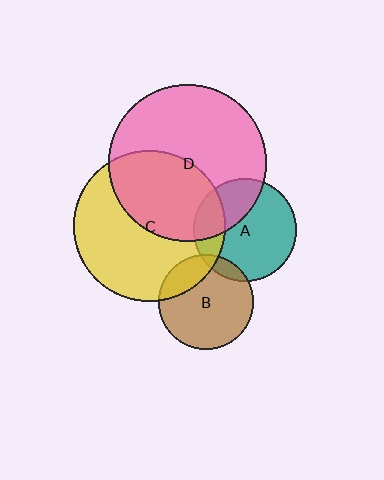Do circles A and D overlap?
Yes.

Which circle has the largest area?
Circle D (pink).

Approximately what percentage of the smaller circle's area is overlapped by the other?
Approximately 30%.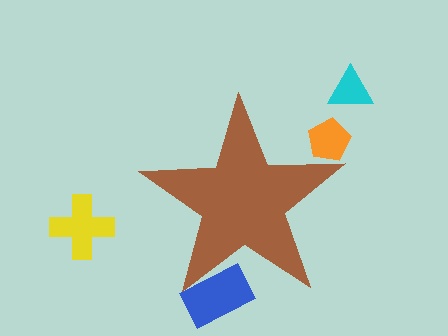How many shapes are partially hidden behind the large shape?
2 shapes are partially hidden.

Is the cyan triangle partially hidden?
No, the cyan triangle is fully visible.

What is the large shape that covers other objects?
A brown star.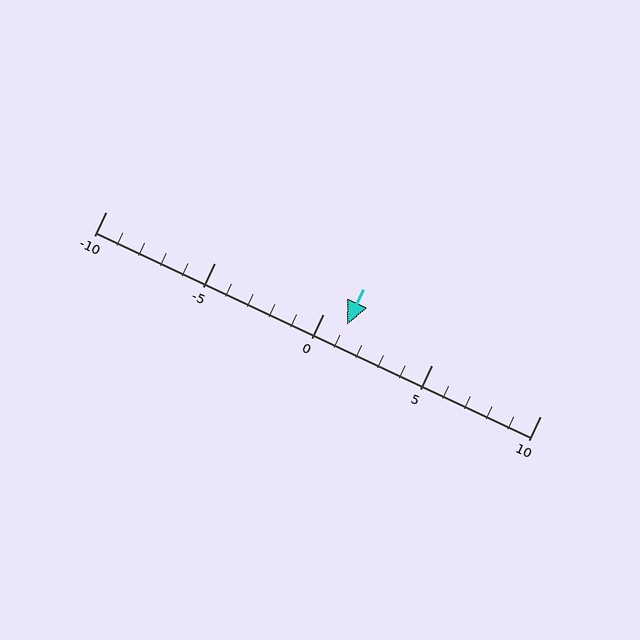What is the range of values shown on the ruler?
The ruler shows values from -10 to 10.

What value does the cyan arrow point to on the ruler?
The cyan arrow points to approximately 1.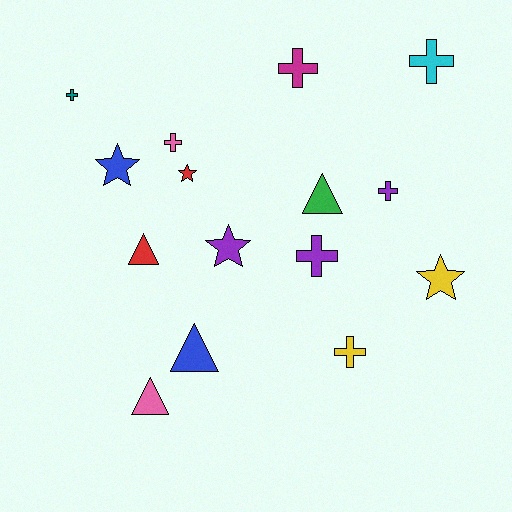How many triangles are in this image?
There are 4 triangles.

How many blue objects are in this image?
There are 2 blue objects.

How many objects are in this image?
There are 15 objects.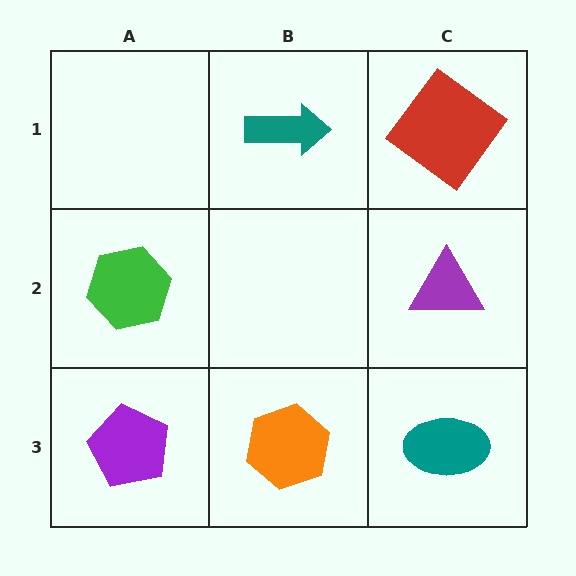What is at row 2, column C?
A purple triangle.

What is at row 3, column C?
A teal ellipse.